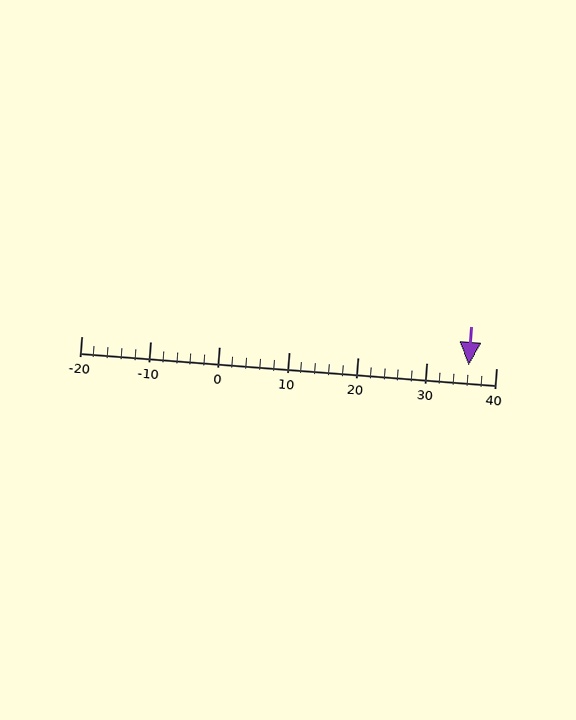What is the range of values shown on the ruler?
The ruler shows values from -20 to 40.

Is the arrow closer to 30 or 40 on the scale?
The arrow is closer to 40.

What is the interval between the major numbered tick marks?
The major tick marks are spaced 10 units apart.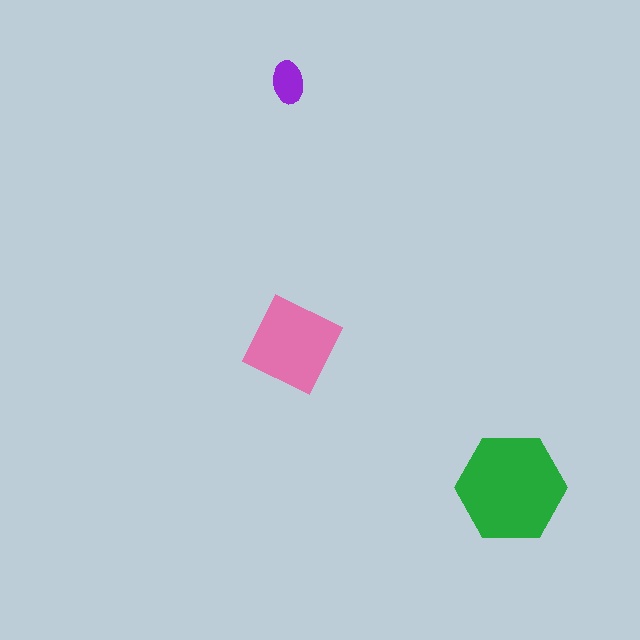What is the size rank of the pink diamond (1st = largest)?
2nd.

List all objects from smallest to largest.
The purple ellipse, the pink diamond, the green hexagon.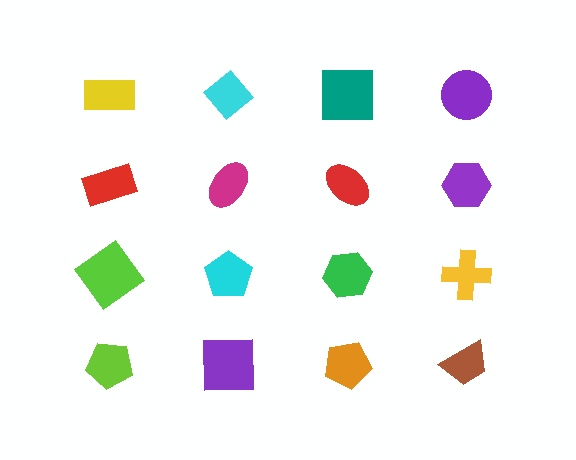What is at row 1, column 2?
A cyan diamond.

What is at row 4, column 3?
An orange pentagon.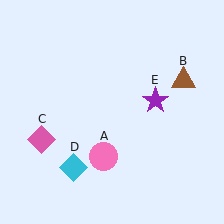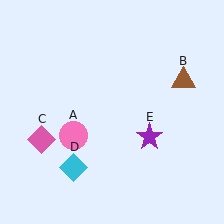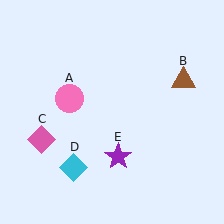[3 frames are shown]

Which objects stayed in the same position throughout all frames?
Brown triangle (object B) and pink diamond (object C) and cyan diamond (object D) remained stationary.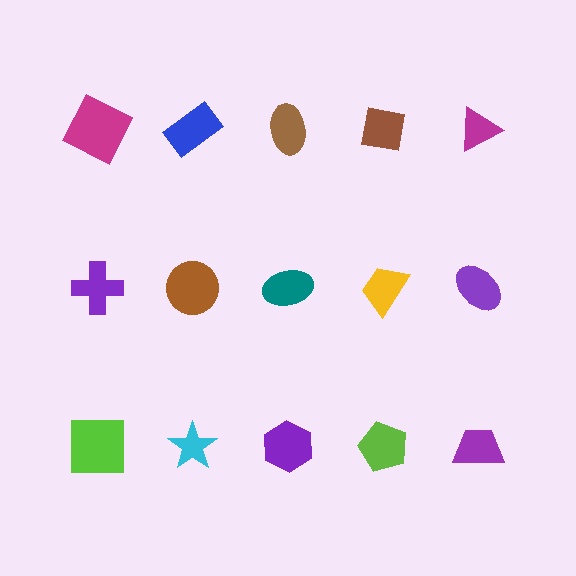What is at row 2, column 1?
A purple cross.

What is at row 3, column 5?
A purple trapezoid.